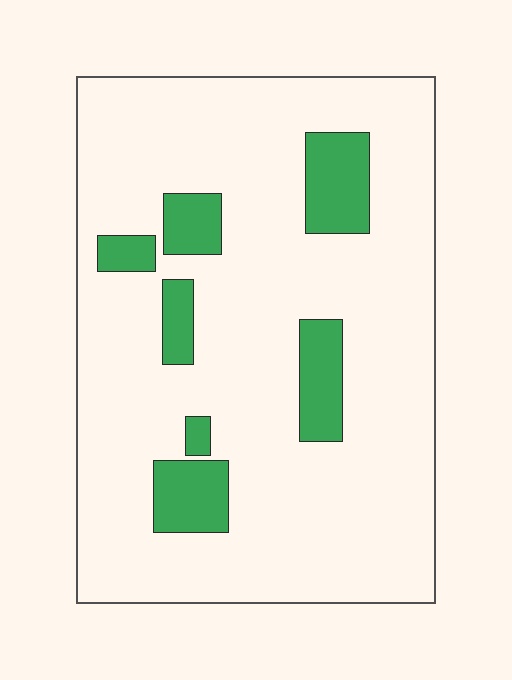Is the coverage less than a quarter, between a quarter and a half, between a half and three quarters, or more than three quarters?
Less than a quarter.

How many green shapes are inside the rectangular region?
7.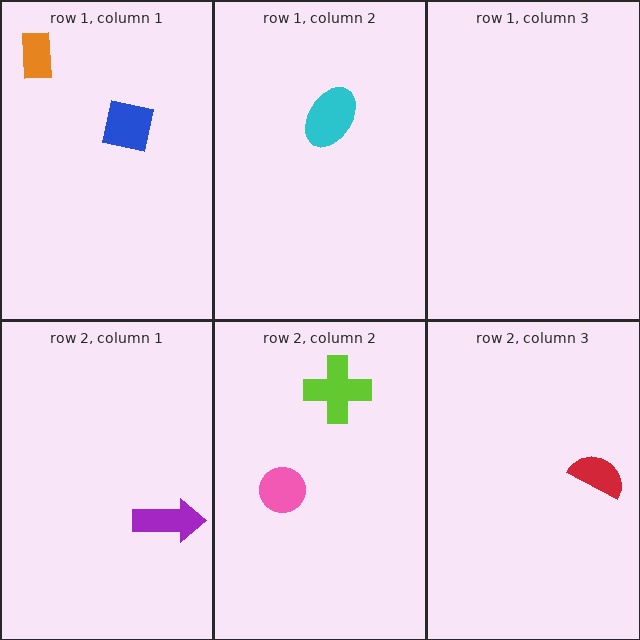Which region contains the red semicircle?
The row 2, column 3 region.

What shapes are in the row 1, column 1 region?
The orange rectangle, the blue square.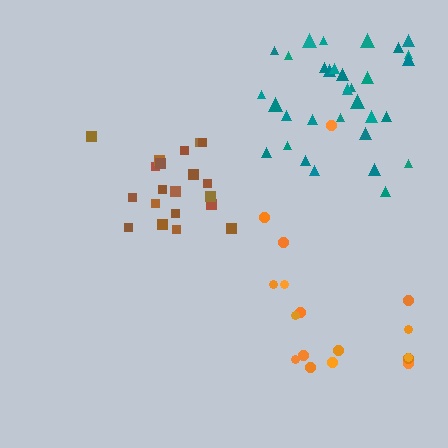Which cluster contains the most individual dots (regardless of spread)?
Teal (35).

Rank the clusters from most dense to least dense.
brown, teal, orange.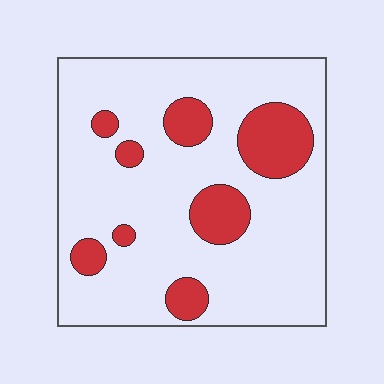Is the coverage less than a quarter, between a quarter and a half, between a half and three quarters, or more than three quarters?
Less than a quarter.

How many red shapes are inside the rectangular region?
8.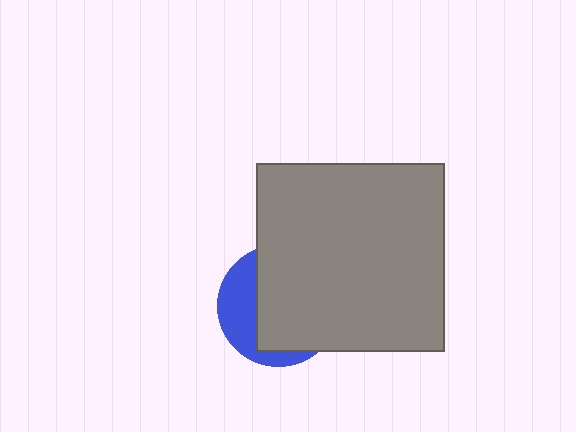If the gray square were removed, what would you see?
You would see the complete blue circle.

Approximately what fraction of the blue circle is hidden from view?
Roughly 67% of the blue circle is hidden behind the gray square.